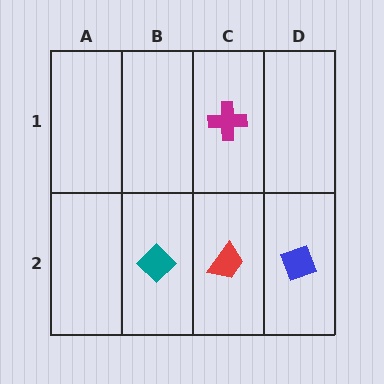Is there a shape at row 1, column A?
No, that cell is empty.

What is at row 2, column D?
A blue diamond.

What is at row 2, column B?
A teal diamond.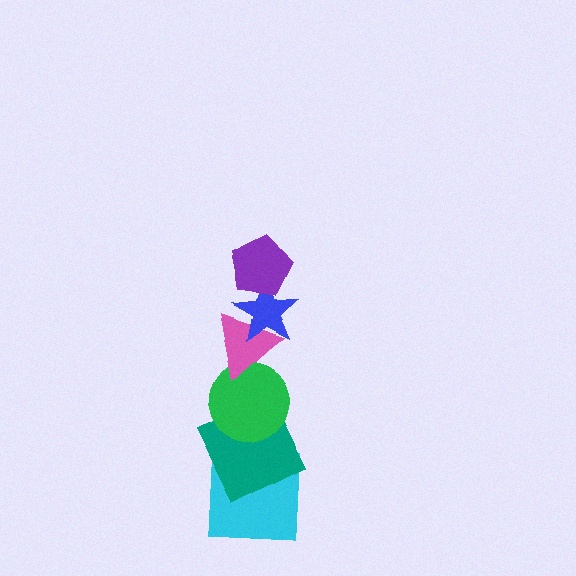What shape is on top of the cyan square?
The teal square is on top of the cyan square.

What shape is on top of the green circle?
The pink triangle is on top of the green circle.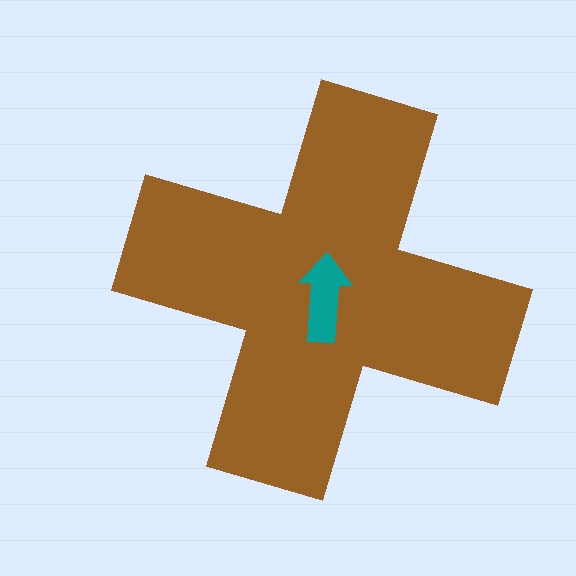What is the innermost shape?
The teal arrow.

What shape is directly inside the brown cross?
The teal arrow.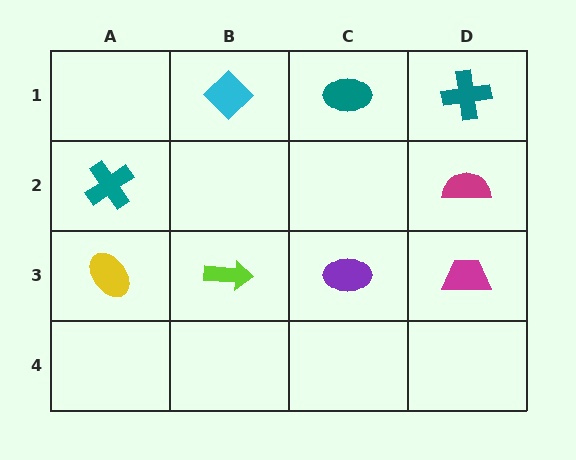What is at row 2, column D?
A magenta semicircle.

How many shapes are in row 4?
0 shapes.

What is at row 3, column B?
A lime arrow.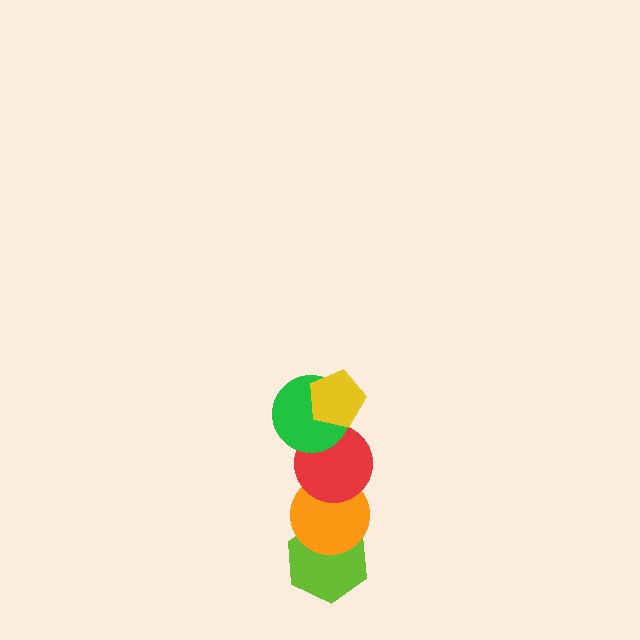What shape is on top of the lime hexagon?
The orange circle is on top of the lime hexagon.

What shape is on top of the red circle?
The green circle is on top of the red circle.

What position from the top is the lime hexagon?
The lime hexagon is 5th from the top.